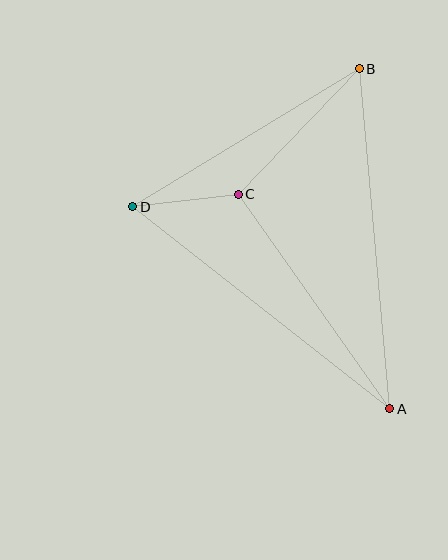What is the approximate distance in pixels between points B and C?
The distance between B and C is approximately 174 pixels.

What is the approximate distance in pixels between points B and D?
The distance between B and D is approximately 265 pixels.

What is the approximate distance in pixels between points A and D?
The distance between A and D is approximately 327 pixels.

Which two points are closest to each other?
Points C and D are closest to each other.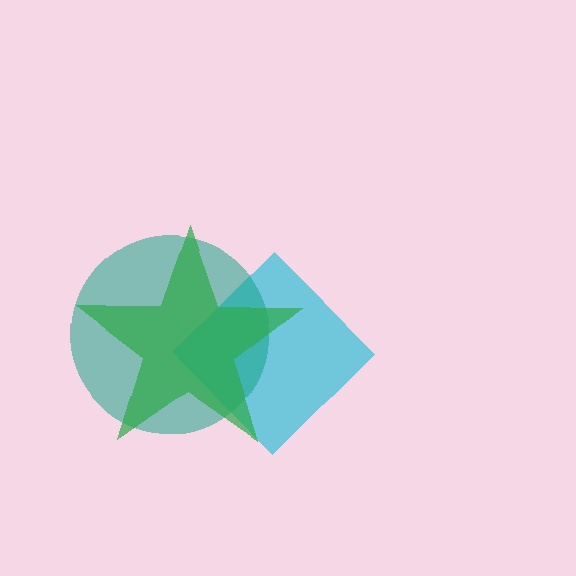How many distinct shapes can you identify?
There are 3 distinct shapes: a cyan diamond, a teal circle, a green star.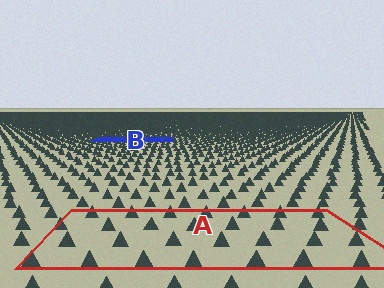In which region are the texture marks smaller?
The texture marks are smaller in region B, because it is farther away.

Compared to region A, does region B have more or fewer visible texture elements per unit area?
Region B has more texture elements per unit area — they are packed more densely because it is farther away.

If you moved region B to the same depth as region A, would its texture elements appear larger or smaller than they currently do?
They would appear larger. At a closer depth, the same texture elements are projected at a bigger on-screen size.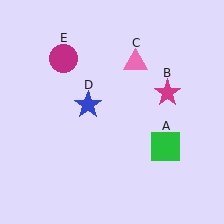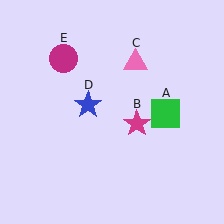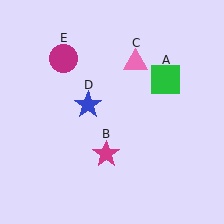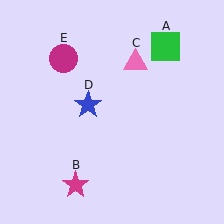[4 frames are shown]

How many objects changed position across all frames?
2 objects changed position: green square (object A), magenta star (object B).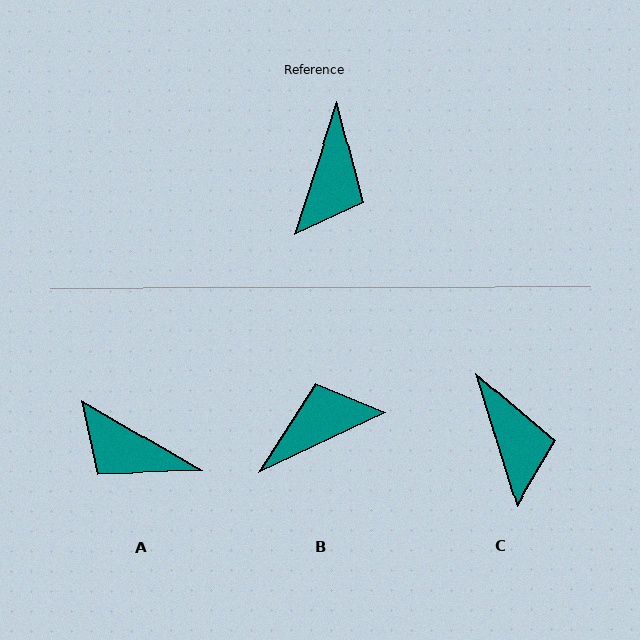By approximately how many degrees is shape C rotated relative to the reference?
Approximately 35 degrees counter-clockwise.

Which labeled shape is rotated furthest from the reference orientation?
B, about 133 degrees away.